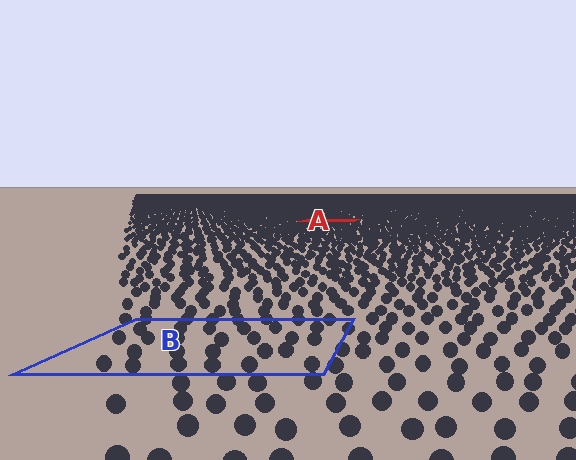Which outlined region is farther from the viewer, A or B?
Region A is farther from the viewer — the texture elements inside it appear smaller and more densely packed.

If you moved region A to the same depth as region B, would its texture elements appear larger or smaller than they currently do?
They would appear larger. At a closer depth, the same texture elements are projected at a bigger on-screen size.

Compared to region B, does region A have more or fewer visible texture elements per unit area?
Region A has more texture elements per unit area — they are packed more densely because it is farther away.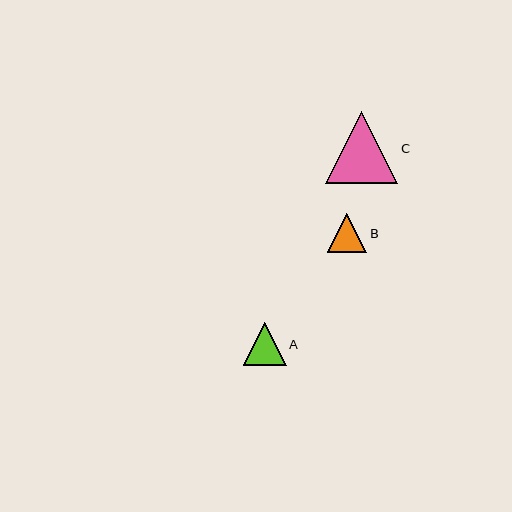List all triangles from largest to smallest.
From largest to smallest: C, A, B.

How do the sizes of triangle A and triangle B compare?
Triangle A and triangle B are approximately the same size.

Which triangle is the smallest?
Triangle B is the smallest with a size of approximately 40 pixels.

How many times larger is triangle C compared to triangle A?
Triangle C is approximately 1.7 times the size of triangle A.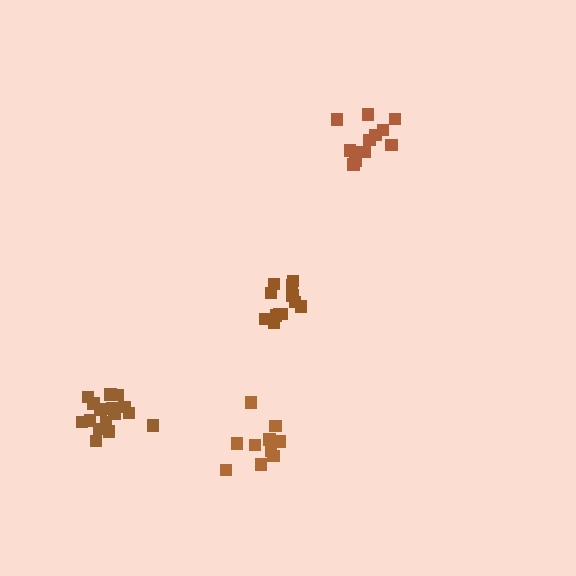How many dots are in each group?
Group 1: 12 dots, Group 2: 12 dots, Group 3: 10 dots, Group 4: 16 dots (50 total).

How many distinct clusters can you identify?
There are 4 distinct clusters.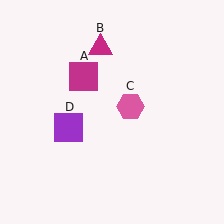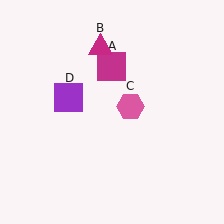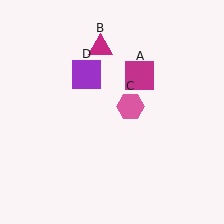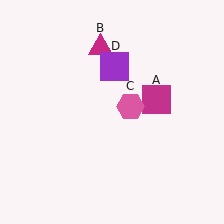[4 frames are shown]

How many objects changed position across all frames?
2 objects changed position: magenta square (object A), purple square (object D).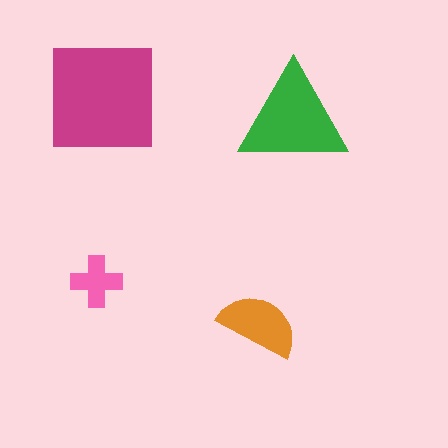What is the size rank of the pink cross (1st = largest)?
4th.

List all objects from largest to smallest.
The magenta square, the green triangle, the orange semicircle, the pink cross.